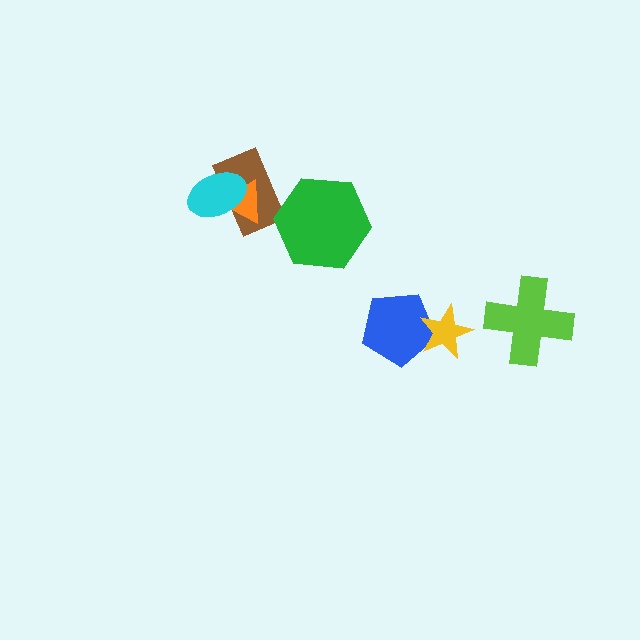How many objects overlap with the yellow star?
1 object overlaps with the yellow star.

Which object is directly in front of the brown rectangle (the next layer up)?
The orange triangle is directly in front of the brown rectangle.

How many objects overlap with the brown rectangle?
2 objects overlap with the brown rectangle.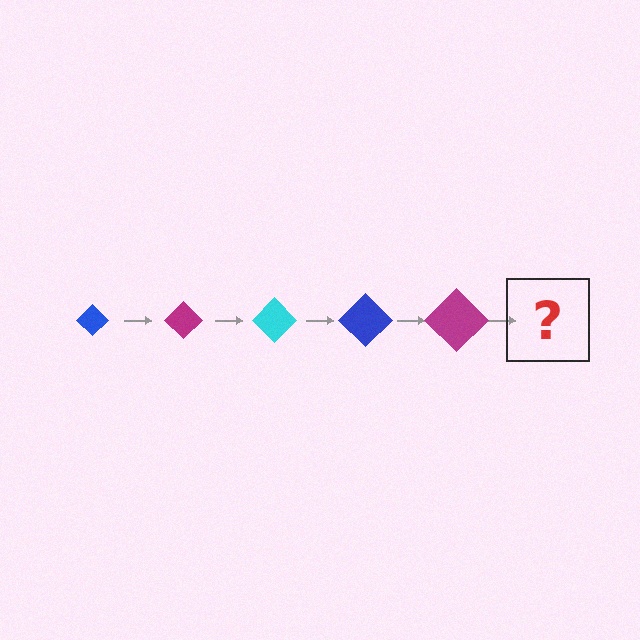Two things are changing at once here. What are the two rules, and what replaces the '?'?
The two rules are that the diamond grows larger each step and the color cycles through blue, magenta, and cyan. The '?' should be a cyan diamond, larger than the previous one.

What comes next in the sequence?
The next element should be a cyan diamond, larger than the previous one.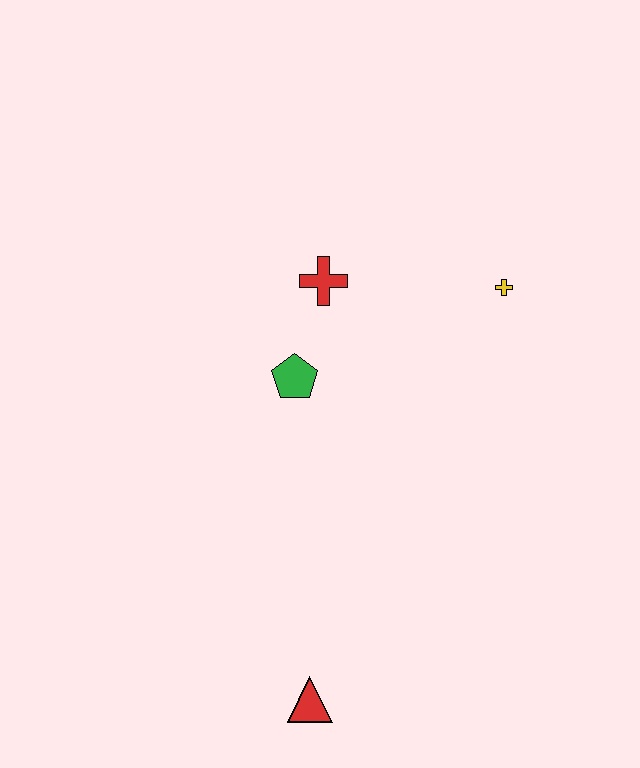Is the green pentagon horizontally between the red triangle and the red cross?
No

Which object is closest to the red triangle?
The green pentagon is closest to the red triangle.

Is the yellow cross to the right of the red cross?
Yes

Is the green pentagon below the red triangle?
No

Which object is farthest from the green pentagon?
The red triangle is farthest from the green pentagon.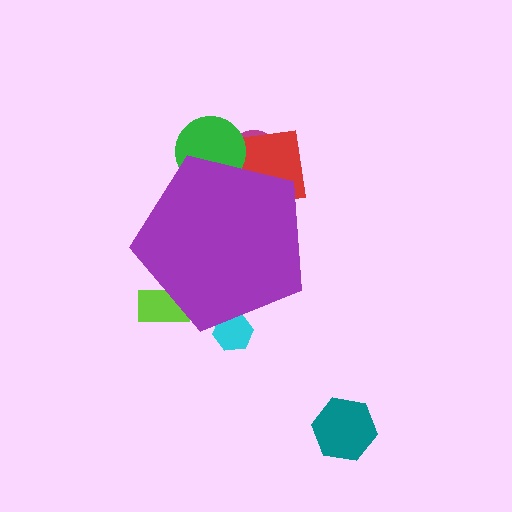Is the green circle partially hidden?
Yes, the green circle is partially hidden behind the purple pentagon.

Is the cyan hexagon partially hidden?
Yes, the cyan hexagon is partially hidden behind the purple pentagon.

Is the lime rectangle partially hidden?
Yes, the lime rectangle is partially hidden behind the purple pentagon.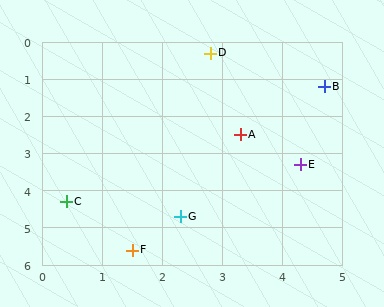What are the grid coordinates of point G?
Point G is at approximately (2.3, 4.7).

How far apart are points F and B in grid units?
Points F and B are about 5.4 grid units apart.